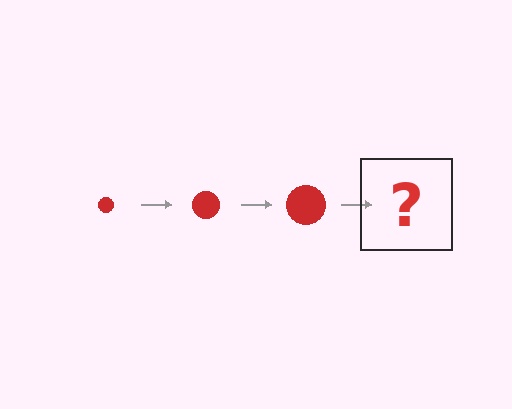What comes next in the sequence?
The next element should be a red circle, larger than the previous one.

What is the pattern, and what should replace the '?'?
The pattern is that the circle gets progressively larger each step. The '?' should be a red circle, larger than the previous one.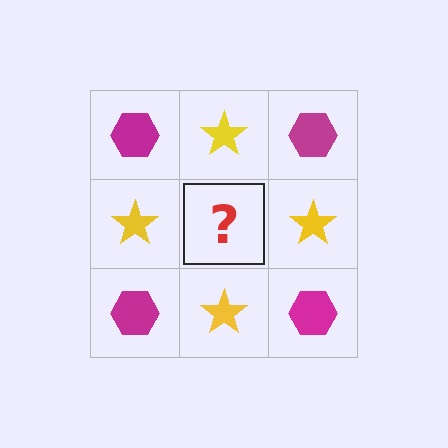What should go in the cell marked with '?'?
The missing cell should contain a magenta hexagon.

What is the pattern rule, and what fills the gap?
The rule is that it alternates magenta hexagon and yellow star in a checkerboard pattern. The gap should be filled with a magenta hexagon.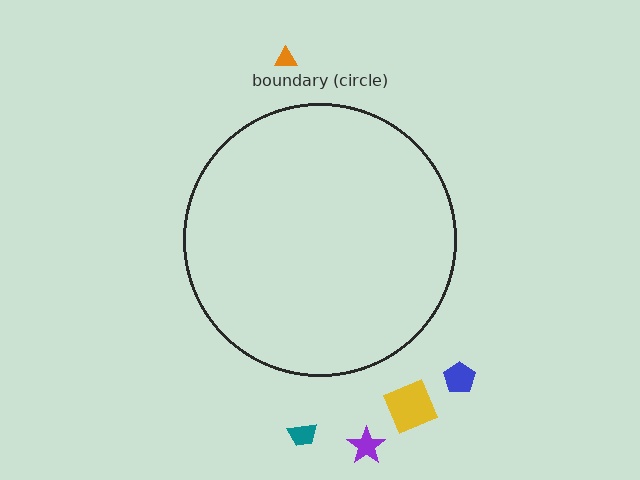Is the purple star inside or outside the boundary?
Outside.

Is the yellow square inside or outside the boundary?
Outside.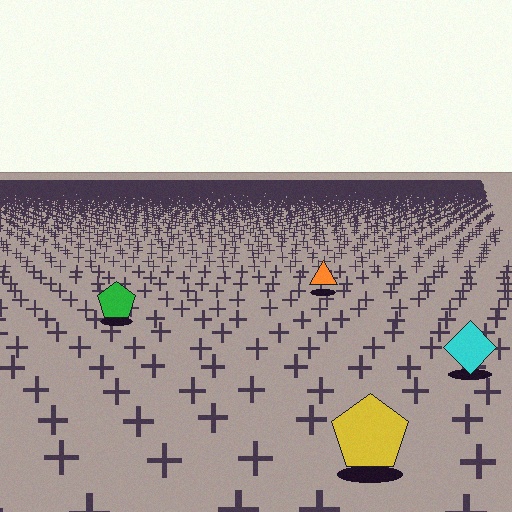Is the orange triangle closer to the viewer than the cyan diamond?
No. The cyan diamond is closer — you can tell from the texture gradient: the ground texture is coarser near it.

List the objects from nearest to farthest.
From nearest to farthest: the yellow pentagon, the cyan diamond, the green pentagon, the orange triangle.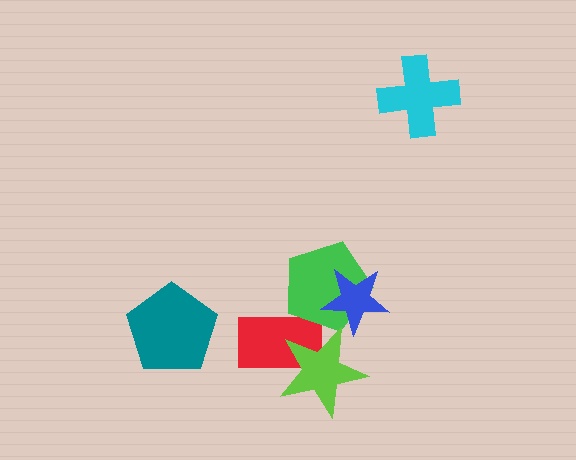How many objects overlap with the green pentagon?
3 objects overlap with the green pentagon.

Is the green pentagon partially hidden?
Yes, it is partially covered by another shape.